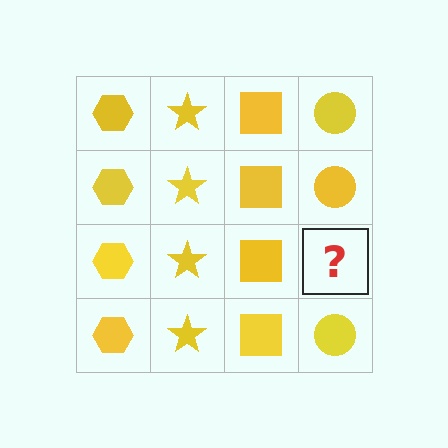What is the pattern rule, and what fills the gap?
The rule is that each column has a consistent shape. The gap should be filled with a yellow circle.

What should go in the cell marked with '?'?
The missing cell should contain a yellow circle.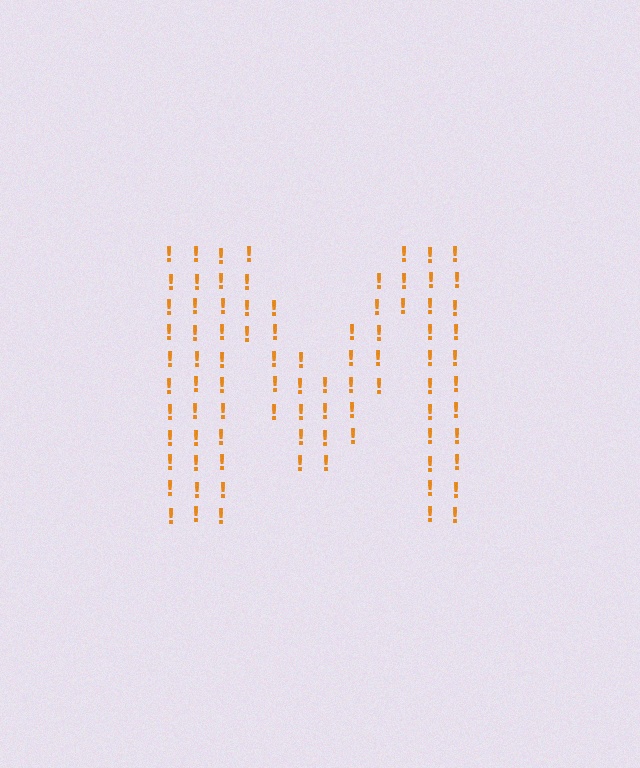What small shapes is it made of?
It is made of small exclamation marks.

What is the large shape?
The large shape is the letter M.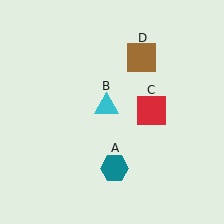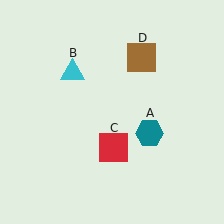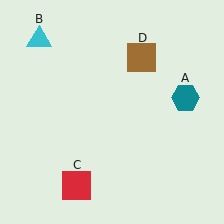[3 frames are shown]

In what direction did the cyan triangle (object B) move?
The cyan triangle (object B) moved up and to the left.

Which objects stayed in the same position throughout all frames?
Brown square (object D) remained stationary.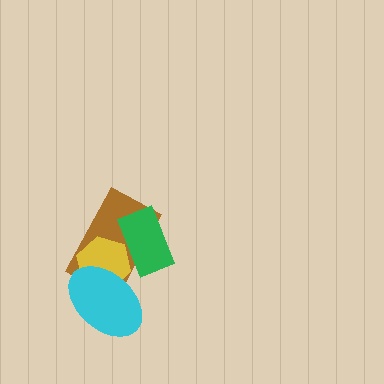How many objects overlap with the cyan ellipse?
2 objects overlap with the cyan ellipse.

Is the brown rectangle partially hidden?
Yes, it is partially covered by another shape.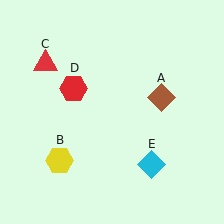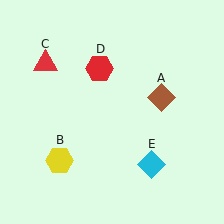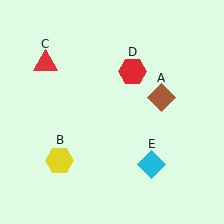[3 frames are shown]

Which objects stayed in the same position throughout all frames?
Brown diamond (object A) and yellow hexagon (object B) and red triangle (object C) and cyan diamond (object E) remained stationary.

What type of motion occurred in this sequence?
The red hexagon (object D) rotated clockwise around the center of the scene.